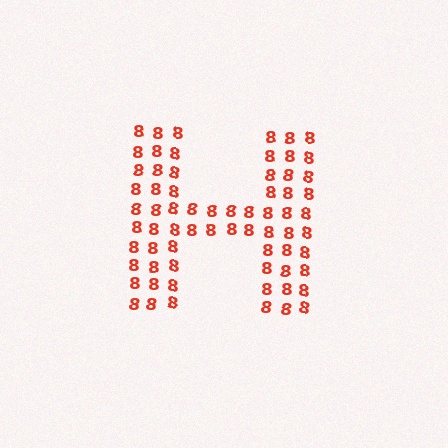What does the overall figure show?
The overall figure shows the letter H.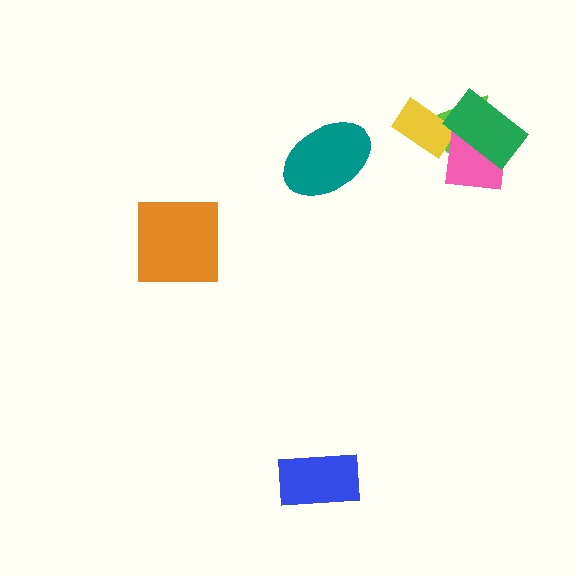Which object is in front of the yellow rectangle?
The pink square is in front of the yellow rectangle.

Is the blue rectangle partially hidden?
No, no other shape covers it.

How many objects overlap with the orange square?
0 objects overlap with the orange square.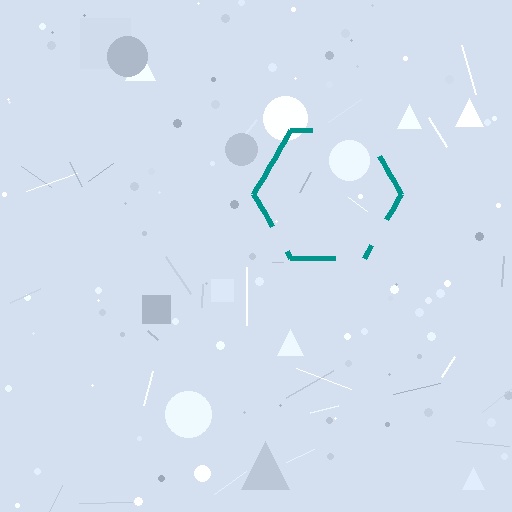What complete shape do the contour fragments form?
The contour fragments form a hexagon.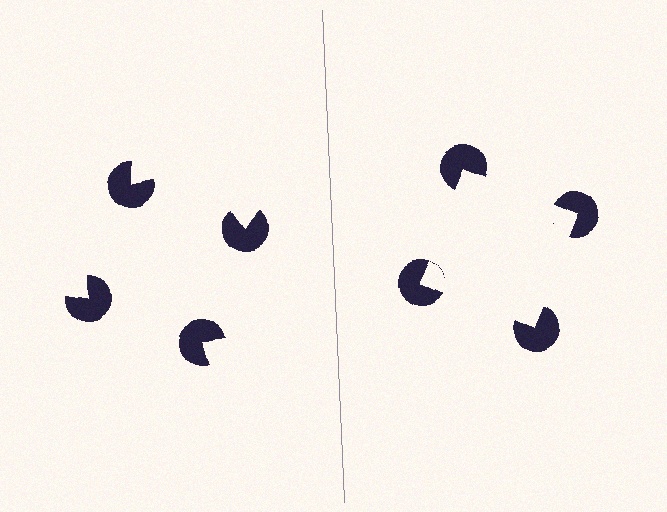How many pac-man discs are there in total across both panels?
8 — 4 on each side.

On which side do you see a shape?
An illusory square appears on the right side. On the left side the wedge cuts are rotated, so no coherent shape forms.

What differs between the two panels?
The pac-man discs are positioned identically on both sides; only the wedge orientations differ. On the right they align to a square; on the left they are misaligned.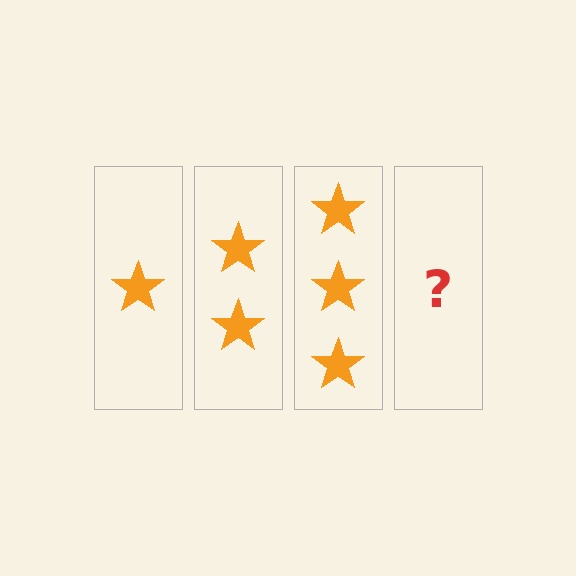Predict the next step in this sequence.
The next step is 4 stars.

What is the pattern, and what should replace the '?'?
The pattern is that each step adds one more star. The '?' should be 4 stars.